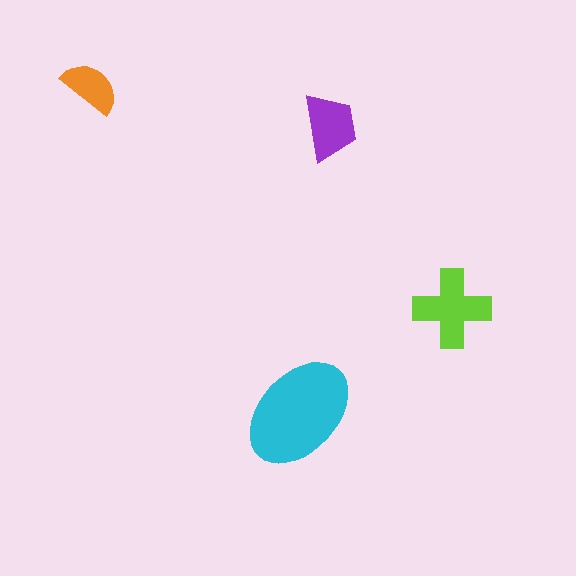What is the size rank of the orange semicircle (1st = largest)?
4th.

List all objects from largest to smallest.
The cyan ellipse, the lime cross, the purple trapezoid, the orange semicircle.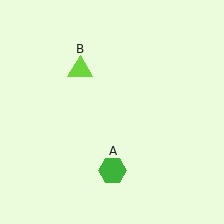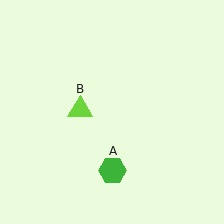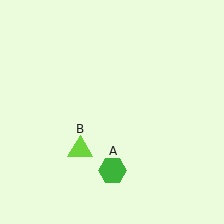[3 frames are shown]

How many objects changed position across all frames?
1 object changed position: lime triangle (object B).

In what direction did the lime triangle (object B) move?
The lime triangle (object B) moved down.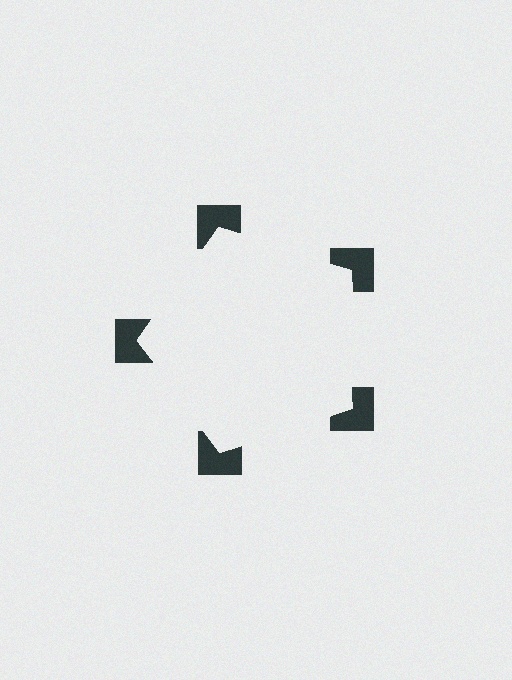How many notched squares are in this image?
There are 5 — one at each vertex of the illusory pentagon.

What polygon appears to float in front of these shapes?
An illusory pentagon — its edges are inferred from the aligned wedge cuts in the notched squares, not physically drawn.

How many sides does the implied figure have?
5 sides.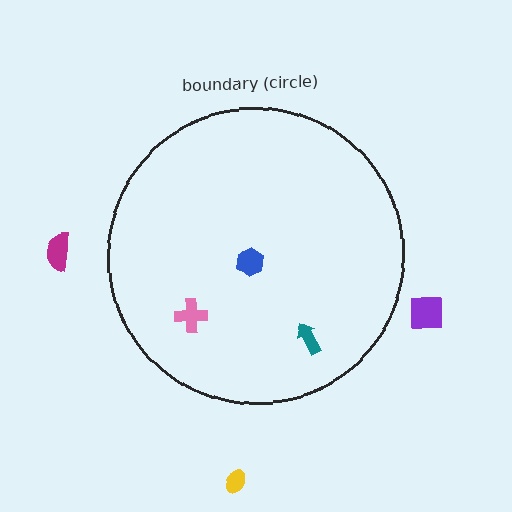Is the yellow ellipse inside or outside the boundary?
Outside.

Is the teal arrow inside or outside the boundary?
Inside.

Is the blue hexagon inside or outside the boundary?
Inside.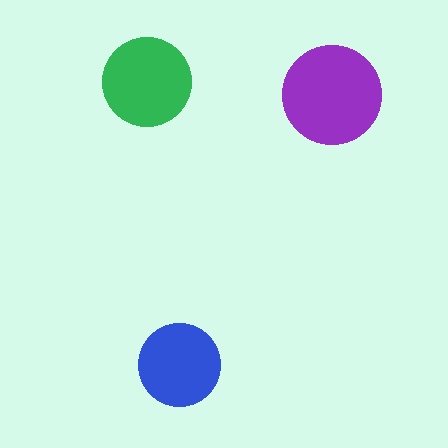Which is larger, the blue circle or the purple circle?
The purple one.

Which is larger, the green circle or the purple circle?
The purple one.